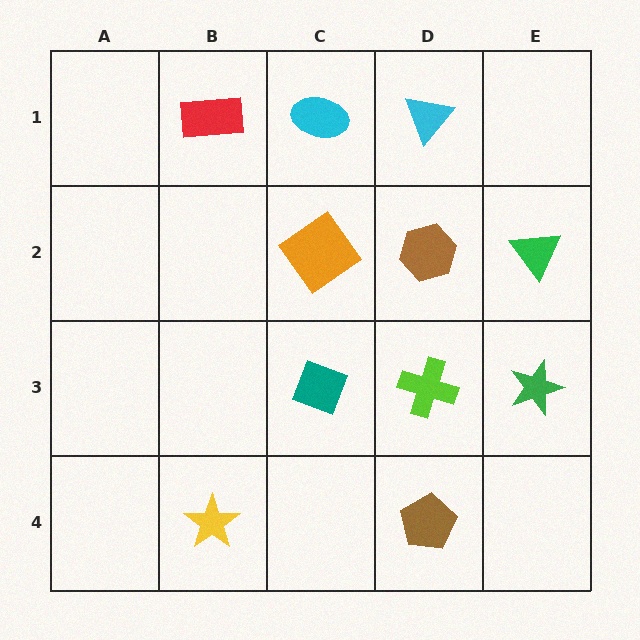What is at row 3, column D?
A lime cross.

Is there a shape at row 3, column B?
No, that cell is empty.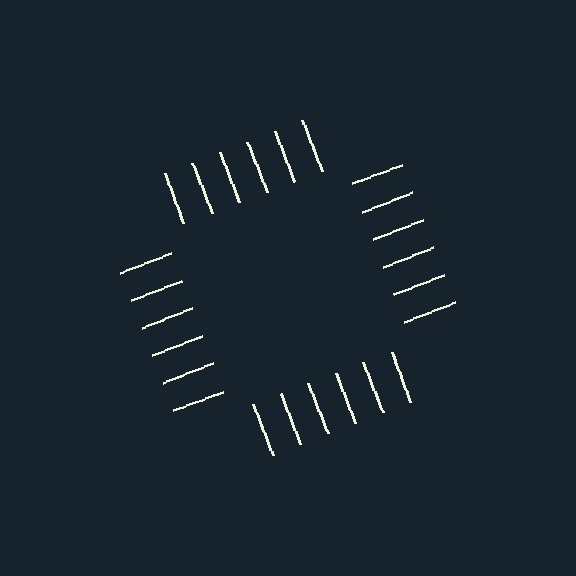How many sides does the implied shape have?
4 sides — the line-ends trace a square.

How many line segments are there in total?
24 — 6 along each of the 4 edges.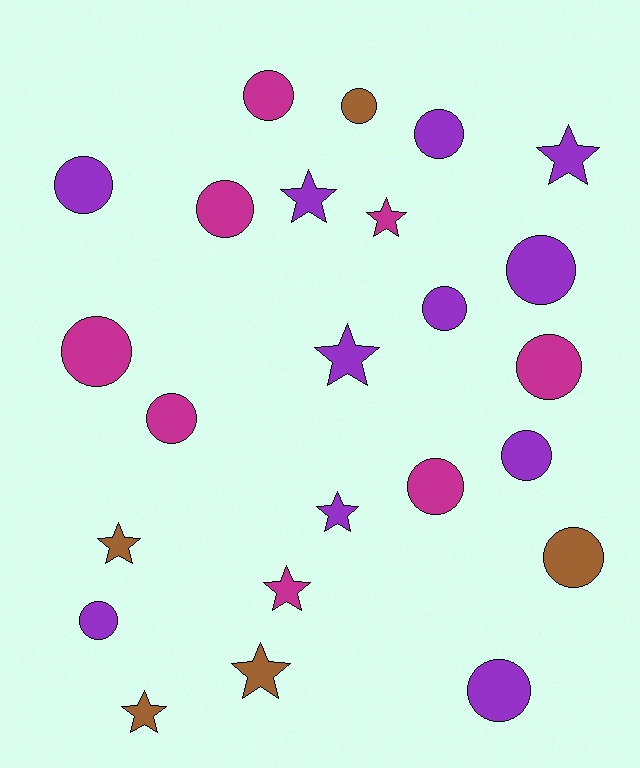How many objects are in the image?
There are 24 objects.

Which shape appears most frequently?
Circle, with 15 objects.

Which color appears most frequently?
Purple, with 11 objects.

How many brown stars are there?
There are 3 brown stars.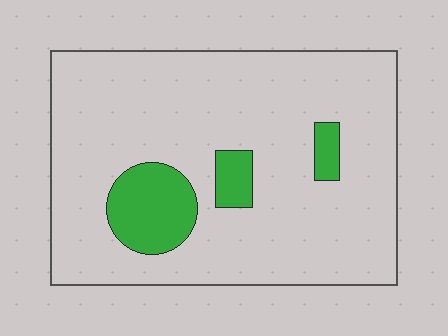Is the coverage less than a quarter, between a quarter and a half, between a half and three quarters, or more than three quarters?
Less than a quarter.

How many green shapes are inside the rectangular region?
3.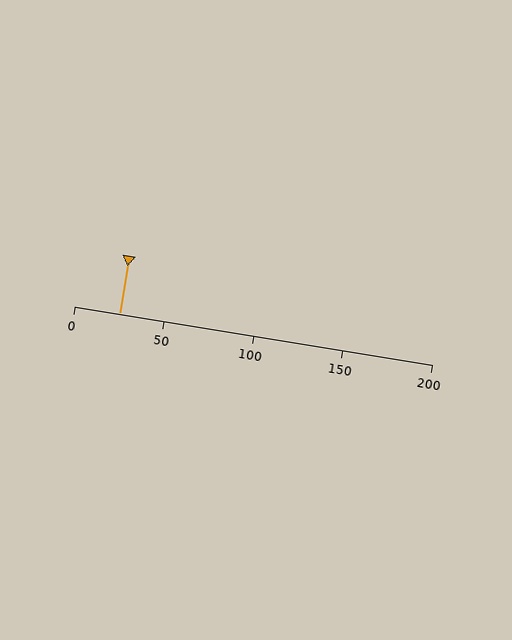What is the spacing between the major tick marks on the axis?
The major ticks are spaced 50 apart.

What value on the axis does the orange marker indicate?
The marker indicates approximately 25.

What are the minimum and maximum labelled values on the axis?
The axis runs from 0 to 200.